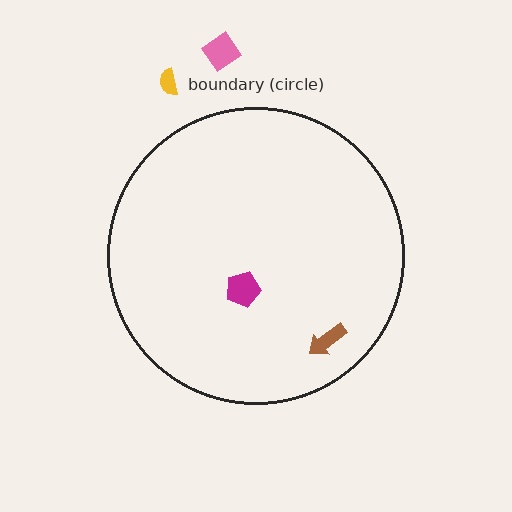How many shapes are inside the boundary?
2 inside, 2 outside.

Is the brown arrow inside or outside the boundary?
Inside.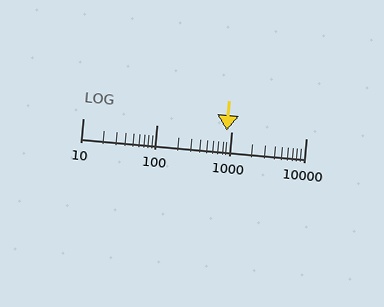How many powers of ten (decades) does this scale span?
The scale spans 3 decades, from 10 to 10000.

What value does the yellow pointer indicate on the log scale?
The pointer indicates approximately 870.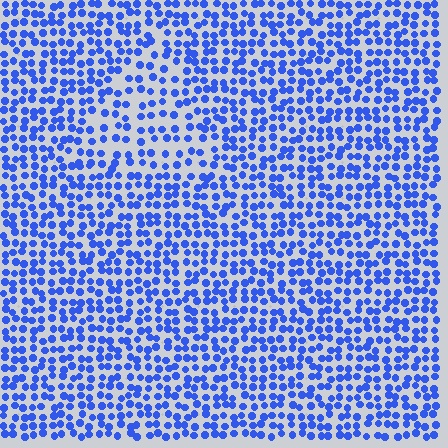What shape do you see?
I see a triangle.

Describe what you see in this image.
The image contains small blue elements arranged at two different densities. A triangle-shaped region is visible where the elements are less densely packed than the surrounding area.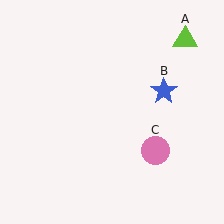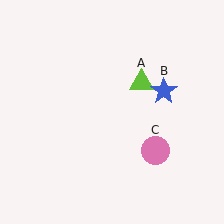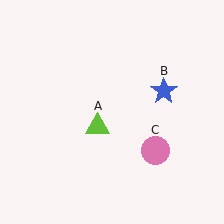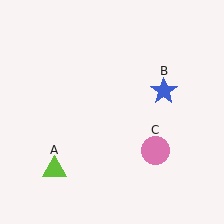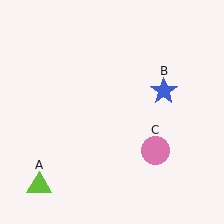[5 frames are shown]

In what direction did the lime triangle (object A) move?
The lime triangle (object A) moved down and to the left.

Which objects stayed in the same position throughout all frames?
Blue star (object B) and pink circle (object C) remained stationary.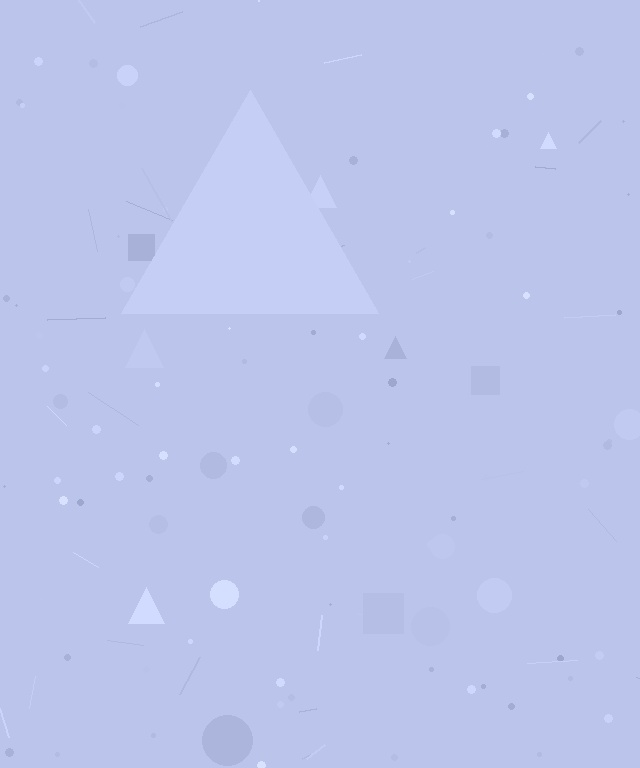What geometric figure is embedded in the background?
A triangle is embedded in the background.